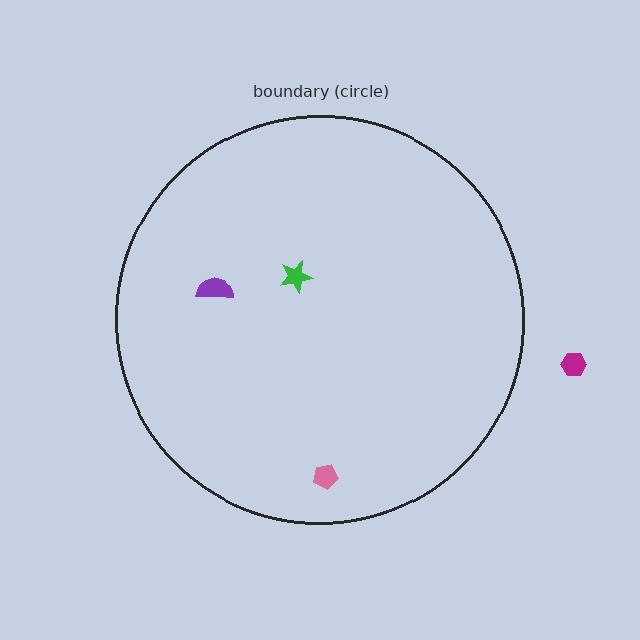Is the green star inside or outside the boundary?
Inside.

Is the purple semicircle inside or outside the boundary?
Inside.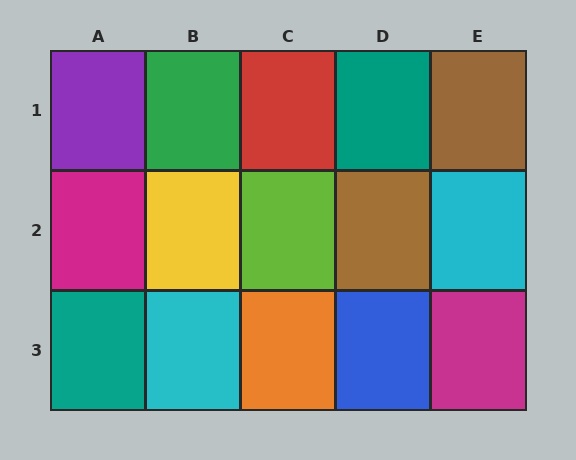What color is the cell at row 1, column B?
Green.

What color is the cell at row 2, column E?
Cyan.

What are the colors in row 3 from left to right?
Teal, cyan, orange, blue, magenta.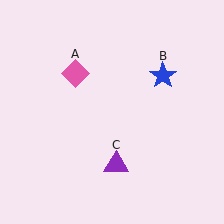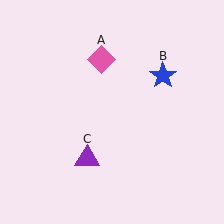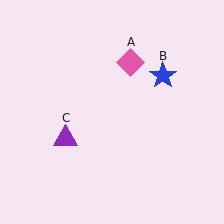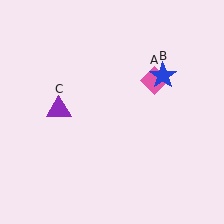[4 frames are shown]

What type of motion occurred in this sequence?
The pink diamond (object A), purple triangle (object C) rotated clockwise around the center of the scene.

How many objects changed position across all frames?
2 objects changed position: pink diamond (object A), purple triangle (object C).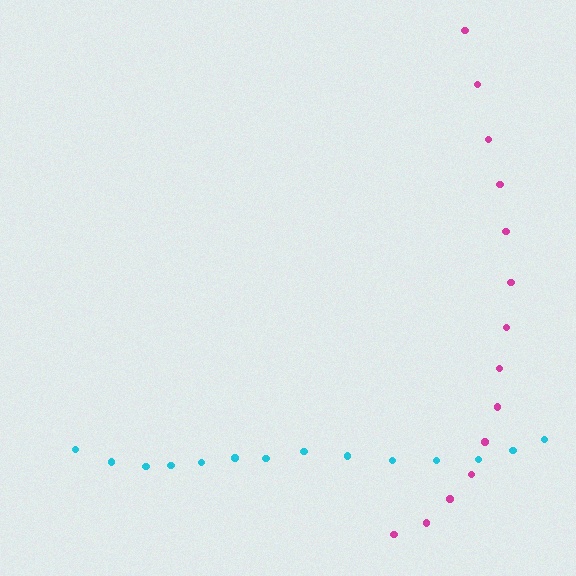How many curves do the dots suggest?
There are 2 distinct paths.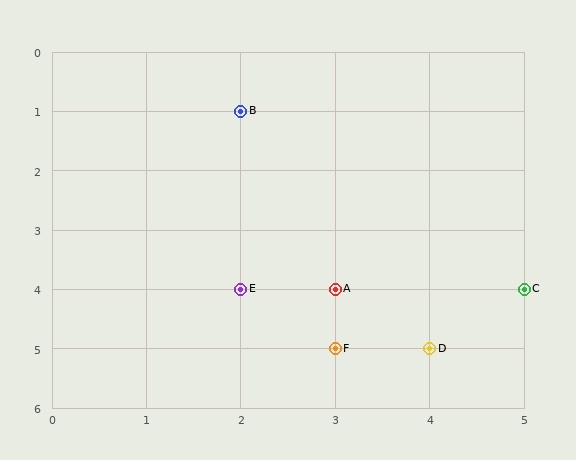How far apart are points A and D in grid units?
Points A and D are 1 column and 1 row apart (about 1.4 grid units diagonally).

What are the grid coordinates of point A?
Point A is at grid coordinates (3, 4).